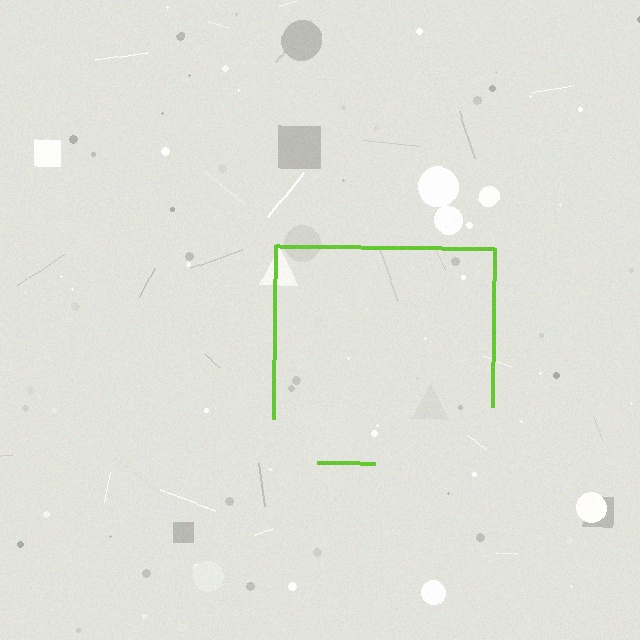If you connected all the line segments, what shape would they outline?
They would outline a square.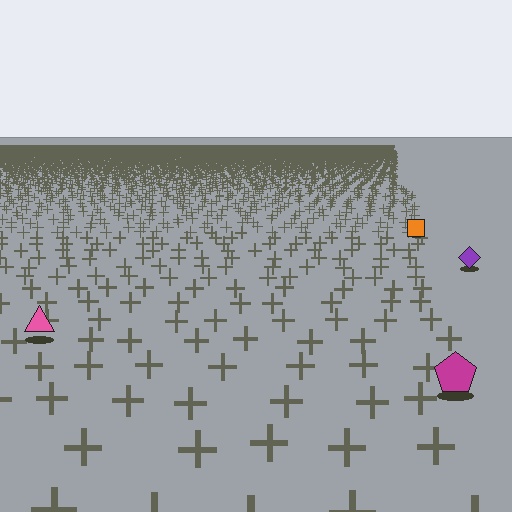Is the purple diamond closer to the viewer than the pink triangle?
No. The pink triangle is closer — you can tell from the texture gradient: the ground texture is coarser near it.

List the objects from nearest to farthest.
From nearest to farthest: the magenta pentagon, the pink triangle, the purple diamond, the orange square.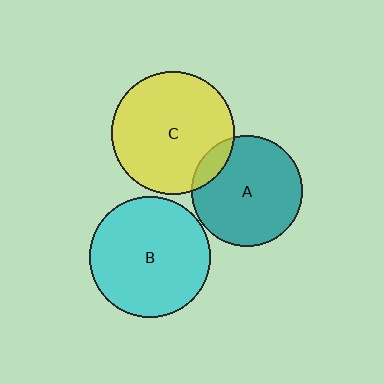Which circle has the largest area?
Circle C (yellow).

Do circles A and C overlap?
Yes.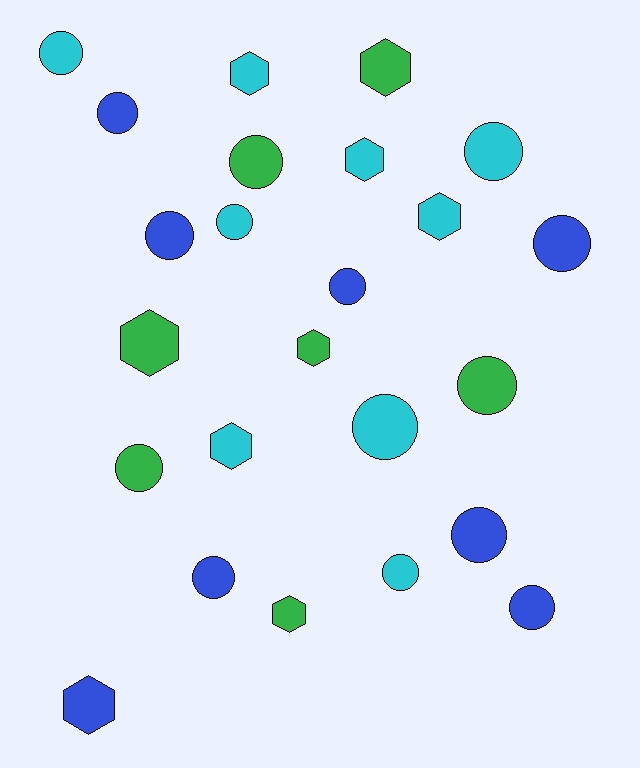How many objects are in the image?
There are 24 objects.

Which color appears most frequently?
Cyan, with 9 objects.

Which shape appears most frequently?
Circle, with 15 objects.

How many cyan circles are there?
There are 5 cyan circles.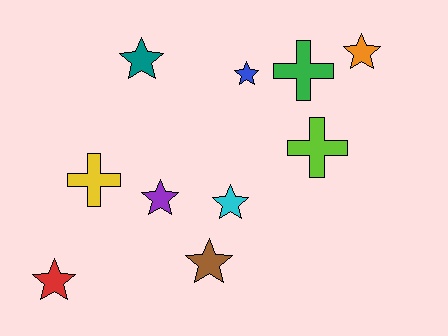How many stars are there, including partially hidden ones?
There are 7 stars.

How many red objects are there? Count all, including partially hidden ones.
There is 1 red object.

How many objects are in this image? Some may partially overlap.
There are 10 objects.